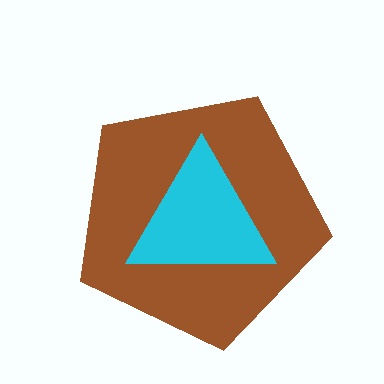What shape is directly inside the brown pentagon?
The cyan triangle.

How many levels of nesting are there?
2.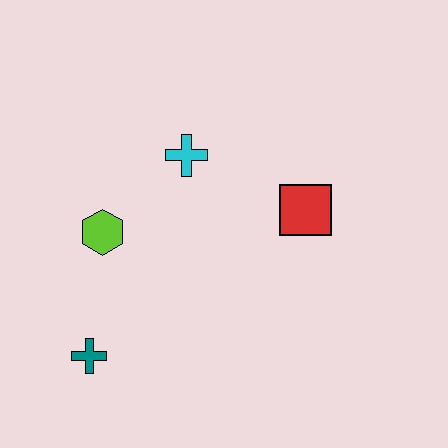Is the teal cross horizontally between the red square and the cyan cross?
No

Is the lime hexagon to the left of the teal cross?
No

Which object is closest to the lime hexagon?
The cyan cross is closest to the lime hexagon.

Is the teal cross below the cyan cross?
Yes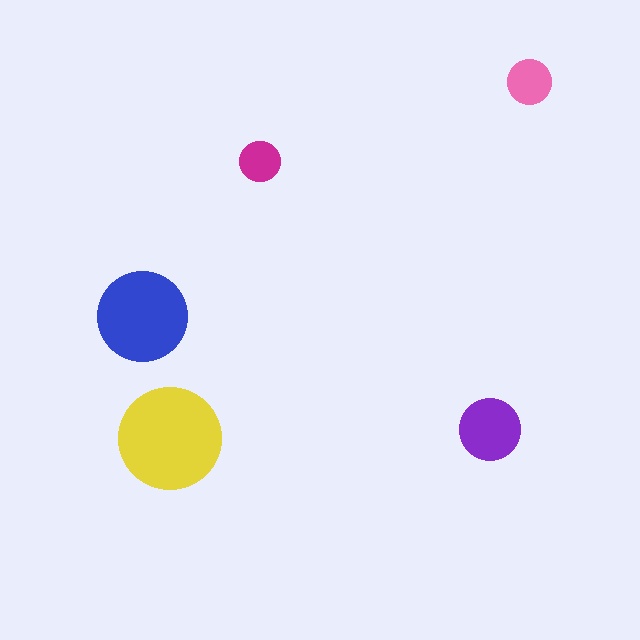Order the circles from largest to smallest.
the yellow one, the blue one, the purple one, the pink one, the magenta one.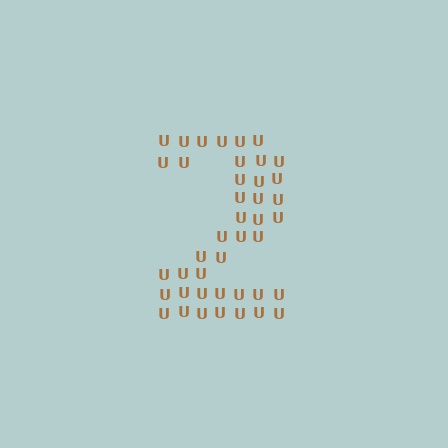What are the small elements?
The small elements are letter U's.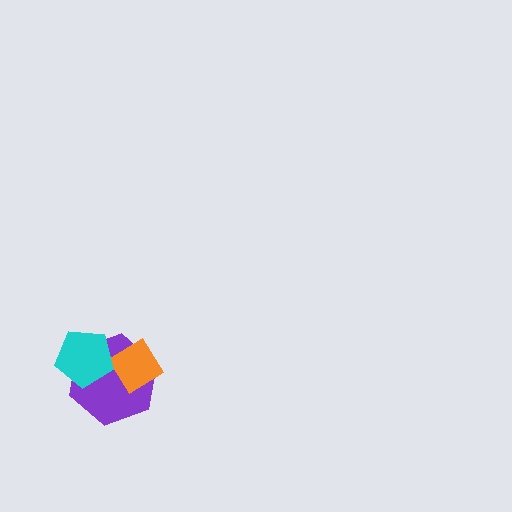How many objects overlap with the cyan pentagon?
2 objects overlap with the cyan pentagon.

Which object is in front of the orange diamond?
The cyan pentagon is in front of the orange diamond.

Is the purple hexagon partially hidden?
Yes, it is partially covered by another shape.